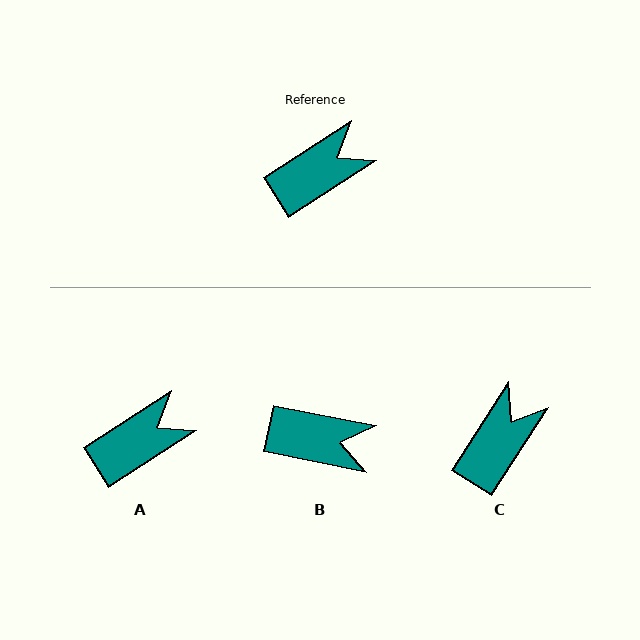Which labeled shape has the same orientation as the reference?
A.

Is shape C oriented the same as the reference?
No, it is off by about 24 degrees.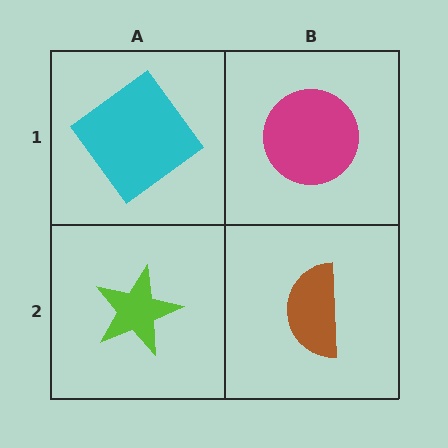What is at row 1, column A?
A cyan diamond.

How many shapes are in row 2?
2 shapes.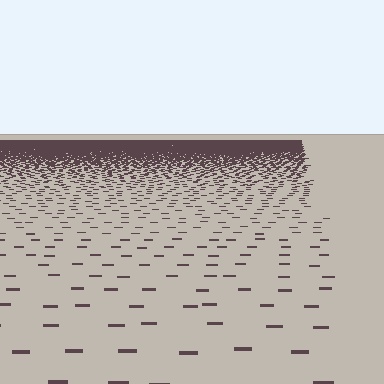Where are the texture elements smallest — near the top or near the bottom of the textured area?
Near the top.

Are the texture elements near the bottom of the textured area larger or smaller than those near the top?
Larger. Near the bottom, elements are closer to the viewer and appear at a bigger on-screen size.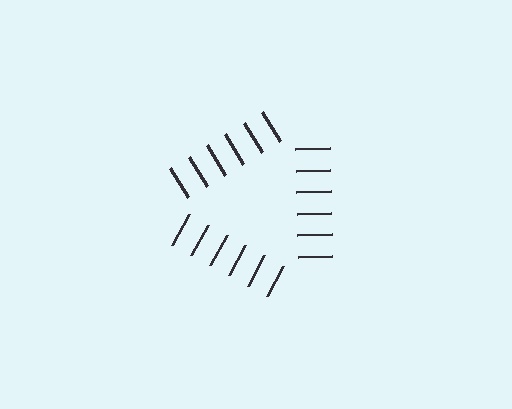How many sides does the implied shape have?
3 sides — the line-ends trace a triangle.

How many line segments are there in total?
18 — 6 along each of the 3 edges.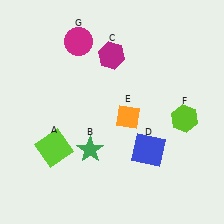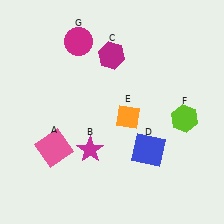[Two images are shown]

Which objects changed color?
A changed from lime to pink. B changed from green to magenta.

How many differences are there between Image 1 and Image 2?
There are 2 differences between the two images.